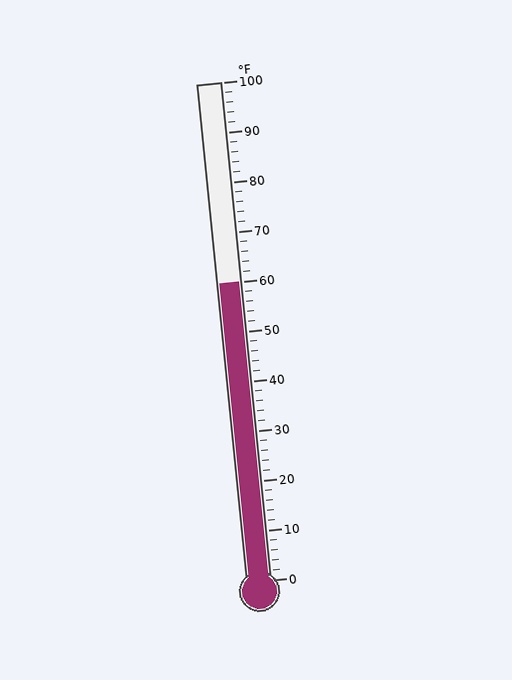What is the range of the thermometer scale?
The thermometer scale ranges from 0°F to 100°F.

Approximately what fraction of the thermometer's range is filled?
The thermometer is filled to approximately 60% of its range.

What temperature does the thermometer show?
The thermometer shows approximately 60°F.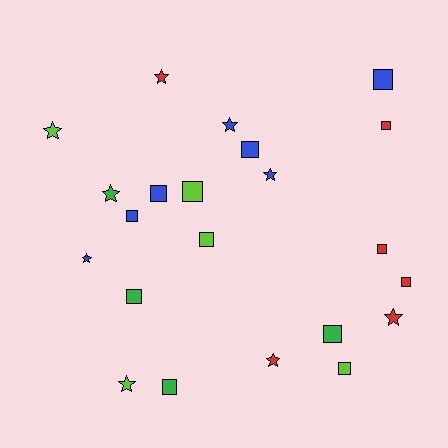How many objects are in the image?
There are 22 objects.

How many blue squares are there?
There are 4 blue squares.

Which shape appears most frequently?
Square, with 13 objects.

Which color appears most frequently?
Blue, with 7 objects.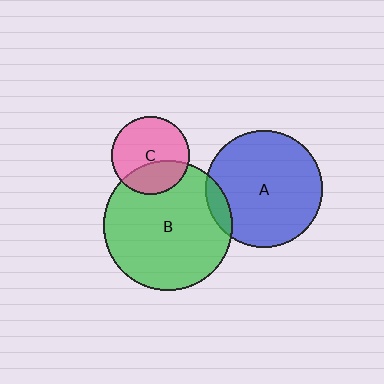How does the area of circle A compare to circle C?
Approximately 2.3 times.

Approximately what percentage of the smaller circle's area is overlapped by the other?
Approximately 30%.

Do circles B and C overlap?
Yes.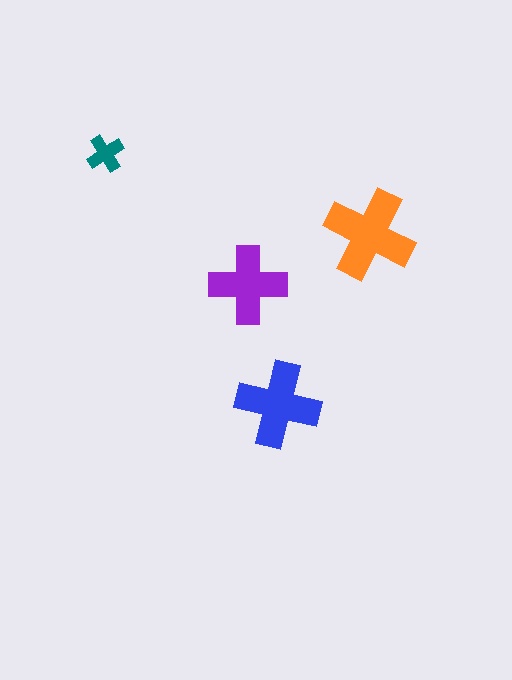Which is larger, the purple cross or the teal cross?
The purple one.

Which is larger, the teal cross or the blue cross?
The blue one.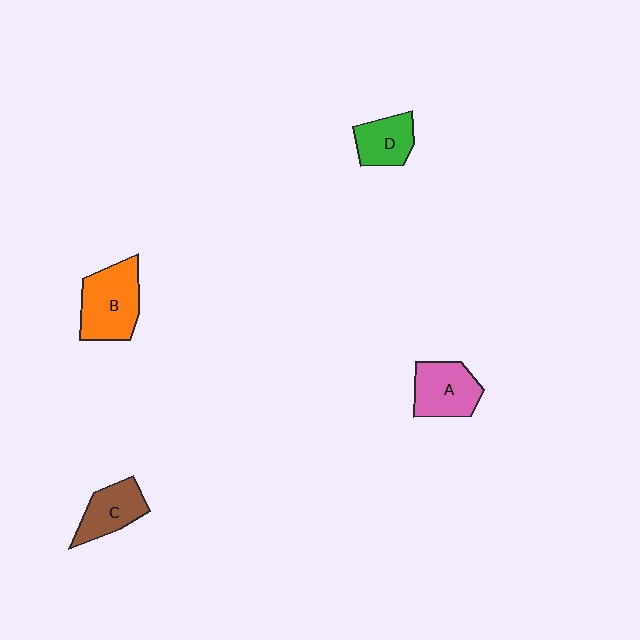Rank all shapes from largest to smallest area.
From largest to smallest: B (orange), A (pink), C (brown), D (green).